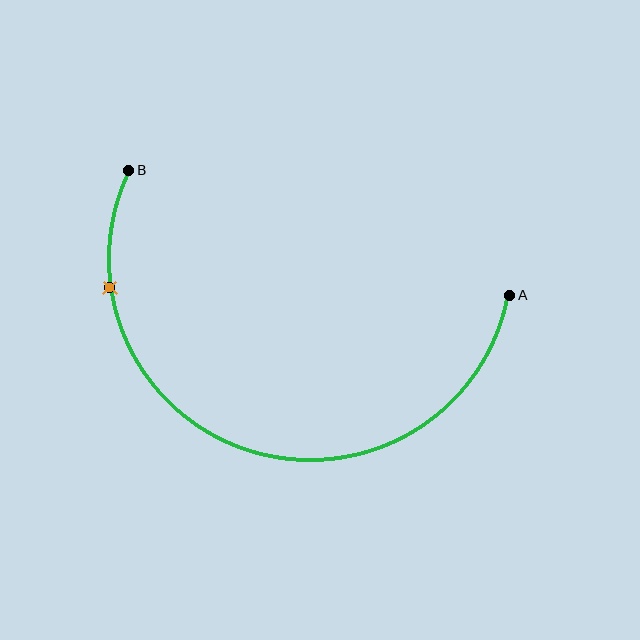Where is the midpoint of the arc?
The arc midpoint is the point on the curve farthest from the straight line joining A and B. It sits below that line.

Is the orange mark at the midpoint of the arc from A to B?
No. The orange mark lies on the arc but is closer to endpoint B. The arc midpoint would be at the point on the curve equidistant along the arc from both A and B.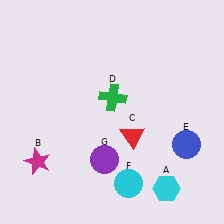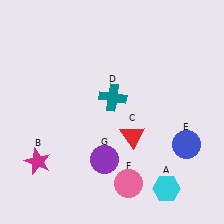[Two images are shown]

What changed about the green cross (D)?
In Image 1, D is green. In Image 2, it changed to teal.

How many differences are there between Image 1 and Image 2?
There are 2 differences between the two images.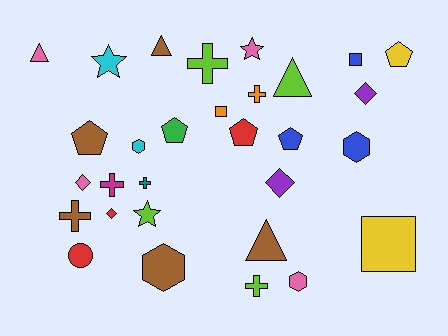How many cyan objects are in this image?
There are 2 cyan objects.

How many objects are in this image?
There are 30 objects.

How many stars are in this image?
There are 3 stars.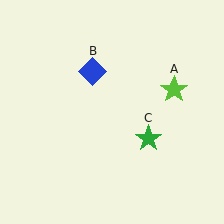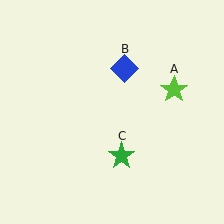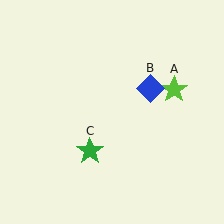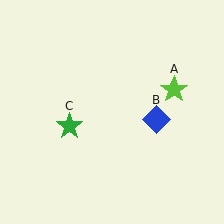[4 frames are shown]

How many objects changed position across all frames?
2 objects changed position: blue diamond (object B), green star (object C).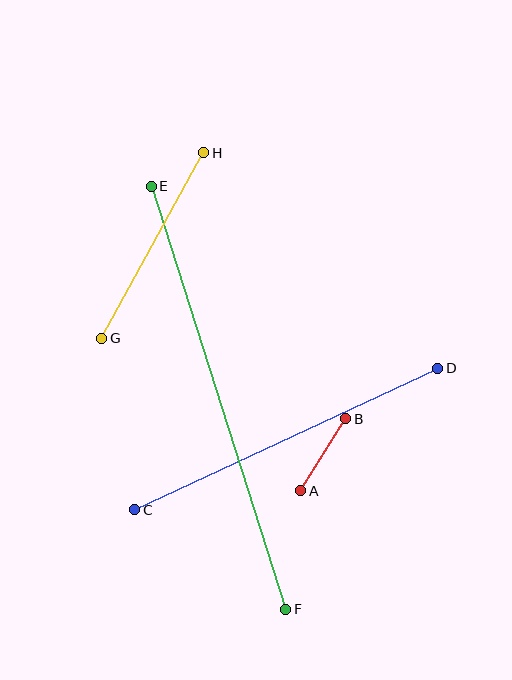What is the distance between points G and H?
The distance is approximately 212 pixels.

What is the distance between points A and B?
The distance is approximately 85 pixels.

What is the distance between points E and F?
The distance is approximately 444 pixels.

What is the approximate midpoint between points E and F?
The midpoint is at approximately (218, 398) pixels.